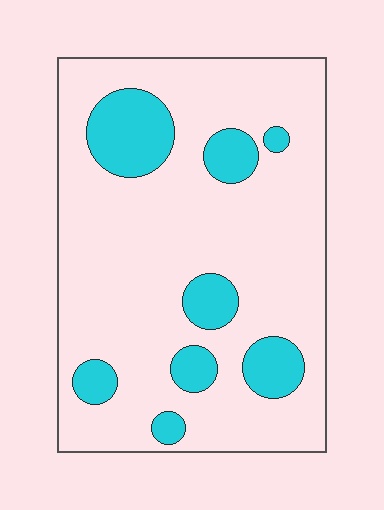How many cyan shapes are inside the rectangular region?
8.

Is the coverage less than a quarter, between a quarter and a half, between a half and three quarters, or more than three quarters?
Less than a quarter.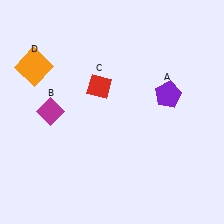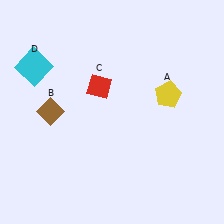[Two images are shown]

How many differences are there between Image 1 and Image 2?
There are 3 differences between the two images.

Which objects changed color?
A changed from purple to yellow. B changed from magenta to brown. D changed from orange to cyan.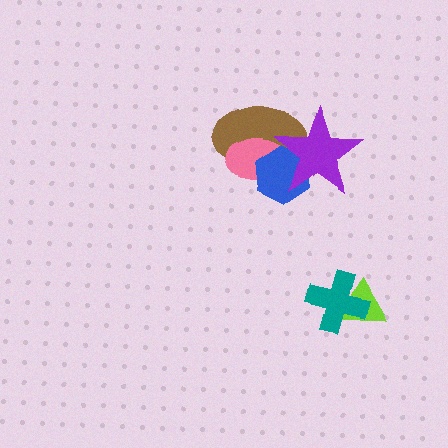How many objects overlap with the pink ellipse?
3 objects overlap with the pink ellipse.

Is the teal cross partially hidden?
No, no other shape covers it.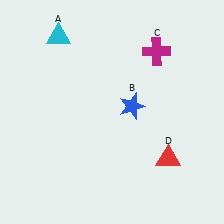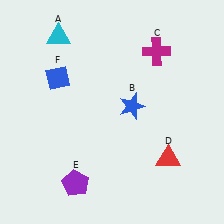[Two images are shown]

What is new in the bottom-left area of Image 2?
A purple pentagon (E) was added in the bottom-left area of Image 2.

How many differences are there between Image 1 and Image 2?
There are 2 differences between the two images.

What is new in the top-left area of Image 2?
A blue diamond (F) was added in the top-left area of Image 2.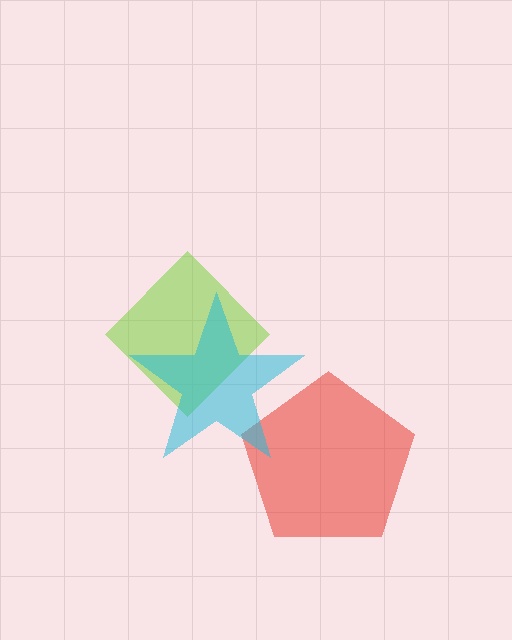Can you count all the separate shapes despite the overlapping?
Yes, there are 3 separate shapes.